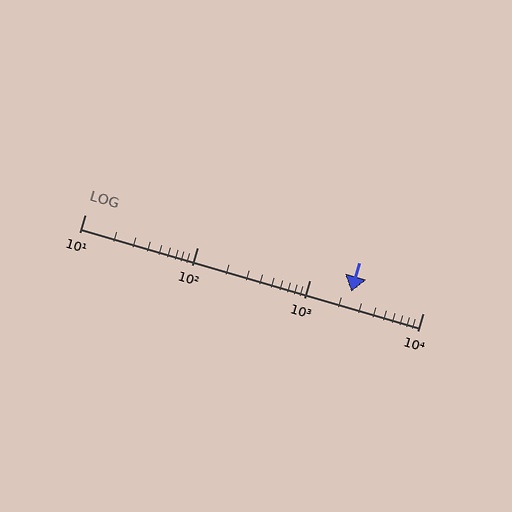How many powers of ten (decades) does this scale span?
The scale spans 3 decades, from 10 to 10000.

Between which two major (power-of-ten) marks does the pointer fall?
The pointer is between 1000 and 10000.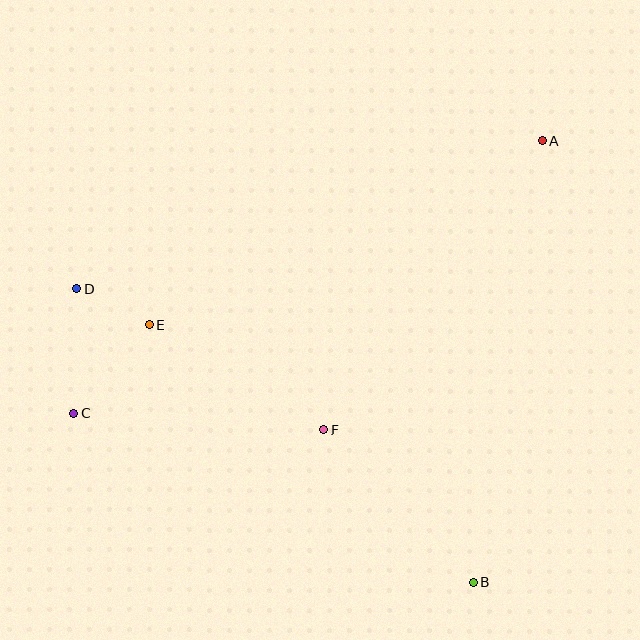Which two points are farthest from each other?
Points A and C are farthest from each other.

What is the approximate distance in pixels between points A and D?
The distance between A and D is approximately 488 pixels.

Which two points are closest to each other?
Points D and E are closest to each other.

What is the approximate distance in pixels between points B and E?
The distance between B and E is approximately 414 pixels.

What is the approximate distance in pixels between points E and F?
The distance between E and F is approximately 203 pixels.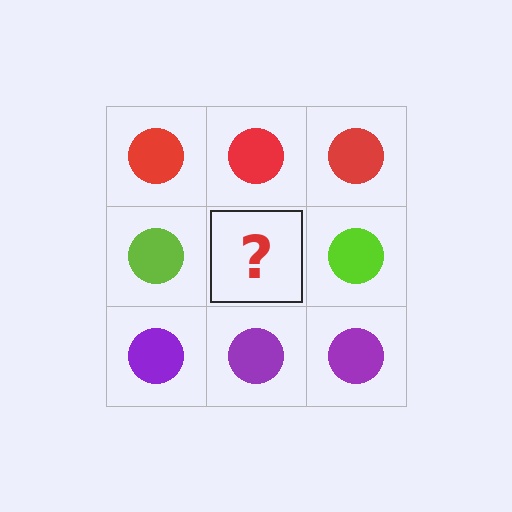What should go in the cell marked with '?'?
The missing cell should contain a lime circle.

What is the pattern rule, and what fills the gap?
The rule is that each row has a consistent color. The gap should be filled with a lime circle.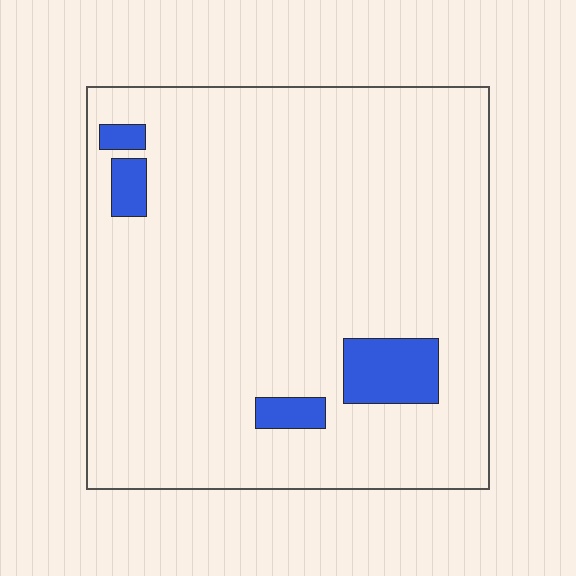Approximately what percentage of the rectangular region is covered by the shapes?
Approximately 5%.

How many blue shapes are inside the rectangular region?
4.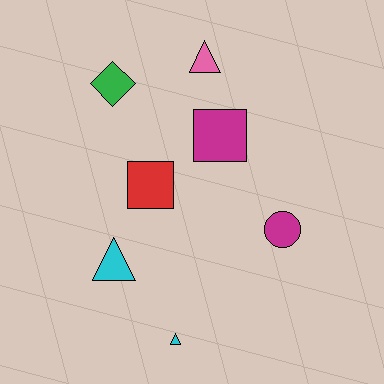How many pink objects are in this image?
There is 1 pink object.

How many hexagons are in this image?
There are no hexagons.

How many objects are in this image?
There are 7 objects.